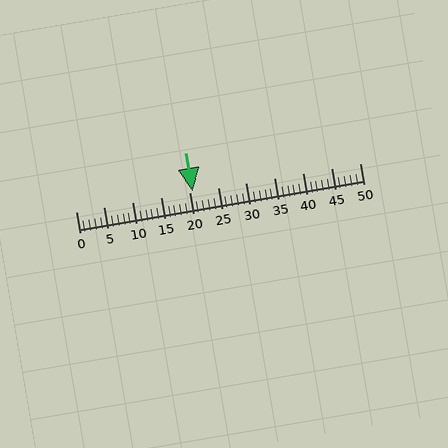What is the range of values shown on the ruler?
The ruler shows values from 0 to 50.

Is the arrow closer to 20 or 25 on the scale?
The arrow is closer to 20.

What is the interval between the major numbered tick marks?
The major tick marks are spaced 5 units apart.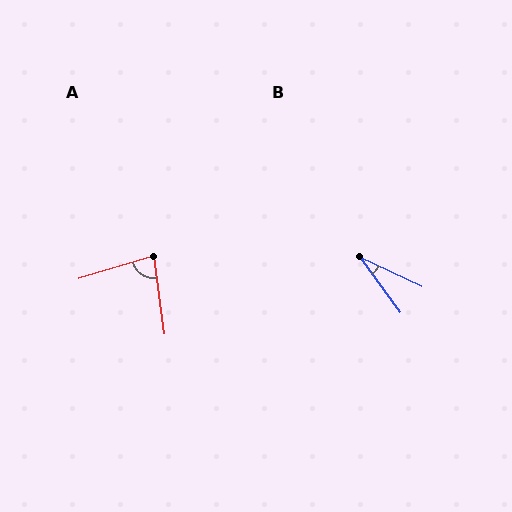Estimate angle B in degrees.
Approximately 28 degrees.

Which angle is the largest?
A, at approximately 81 degrees.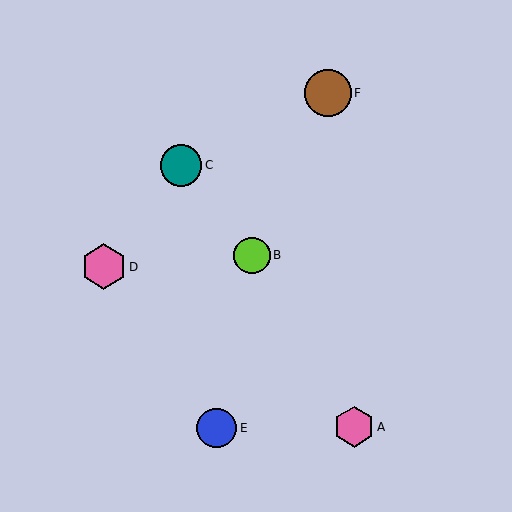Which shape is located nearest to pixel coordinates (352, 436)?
The pink hexagon (labeled A) at (354, 427) is nearest to that location.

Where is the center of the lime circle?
The center of the lime circle is at (252, 255).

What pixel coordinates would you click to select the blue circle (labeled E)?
Click at (217, 428) to select the blue circle E.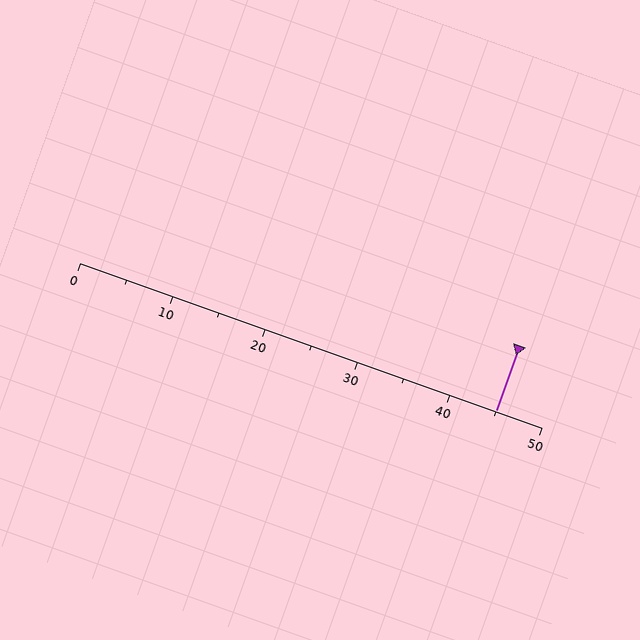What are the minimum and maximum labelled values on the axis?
The axis runs from 0 to 50.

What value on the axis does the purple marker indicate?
The marker indicates approximately 45.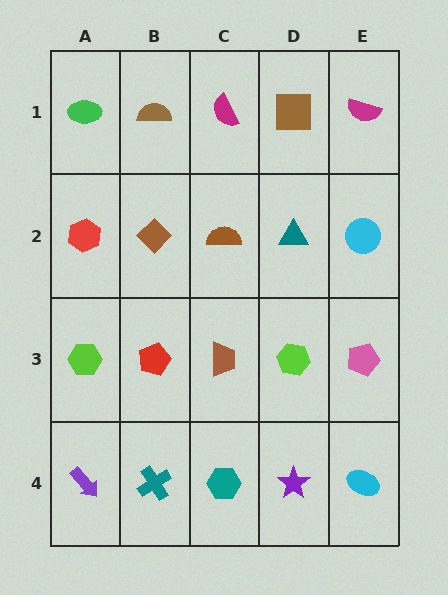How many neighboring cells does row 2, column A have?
3.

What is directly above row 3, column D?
A teal triangle.